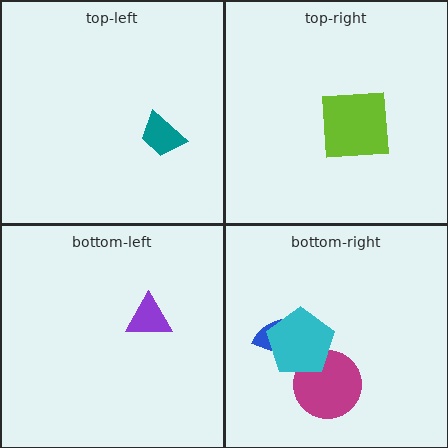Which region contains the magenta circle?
The bottom-right region.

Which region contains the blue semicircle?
The bottom-right region.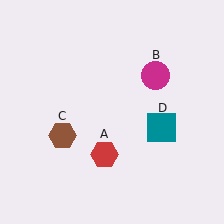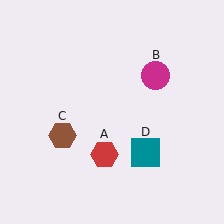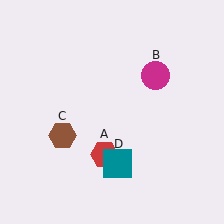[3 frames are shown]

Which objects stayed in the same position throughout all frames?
Red hexagon (object A) and magenta circle (object B) and brown hexagon (object C) remained stationary.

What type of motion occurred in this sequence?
The teal square (object D) rotated clockwise around the center of the scene.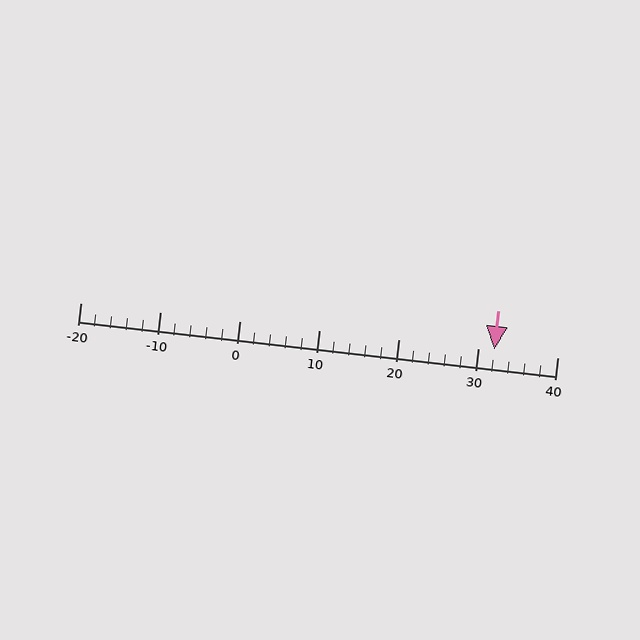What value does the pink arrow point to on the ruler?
The pink arrow points to approximately 32.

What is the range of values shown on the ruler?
The ruler shows values from -20 to 40.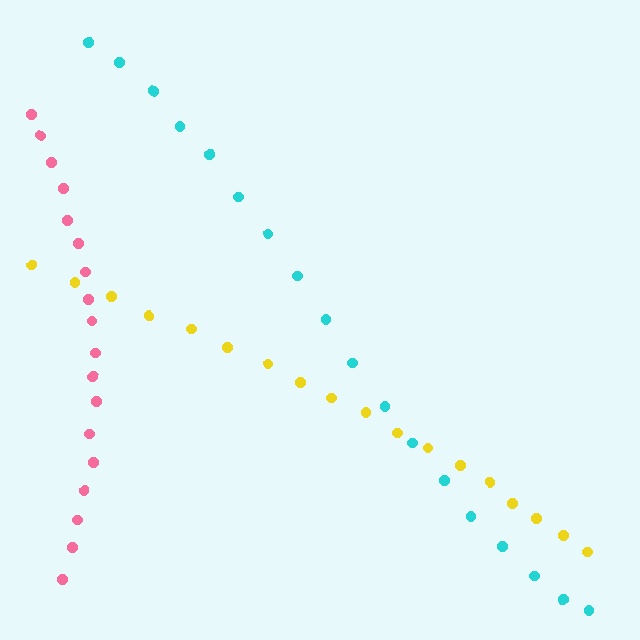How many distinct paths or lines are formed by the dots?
There are 3 distinct paths.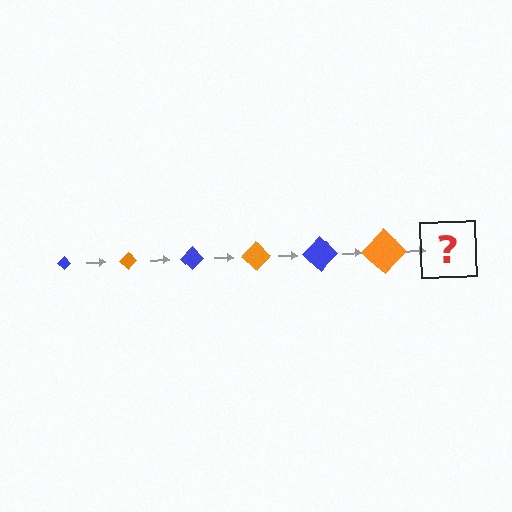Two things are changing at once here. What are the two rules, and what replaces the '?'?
The two rules are that the diamond grows larger each step and the color cycles through blue and orange. The '?' should be a blue diamond, larger than the previous one.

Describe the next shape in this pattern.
It should be a blue diamond, larger than the previous one.